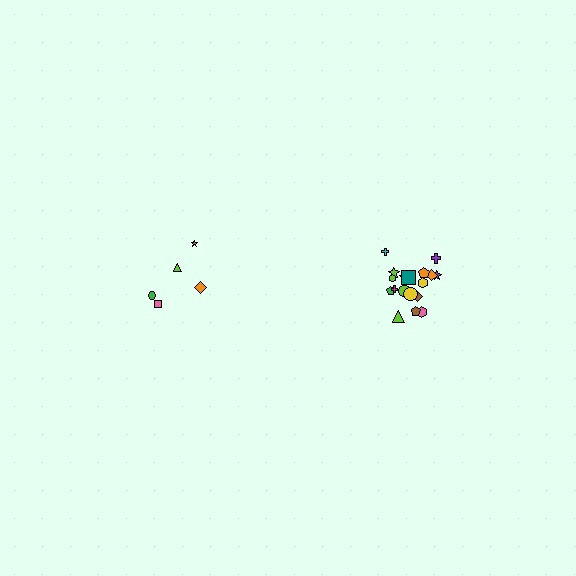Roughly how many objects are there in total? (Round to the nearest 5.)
Roughly 25 objects in total.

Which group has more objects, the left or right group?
The right group.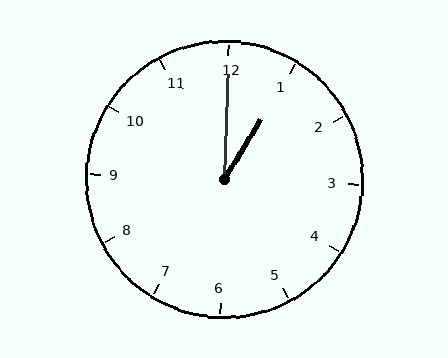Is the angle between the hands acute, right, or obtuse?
It is acute.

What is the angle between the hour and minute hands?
Approximately 30 degrees.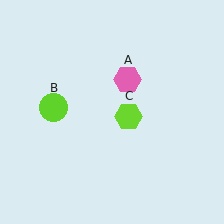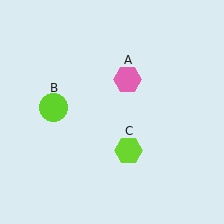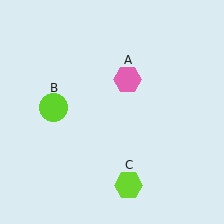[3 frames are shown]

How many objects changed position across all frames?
1 object changed position: lime hexagon (object C).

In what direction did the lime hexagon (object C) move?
The lime hexagon (object C) moved down.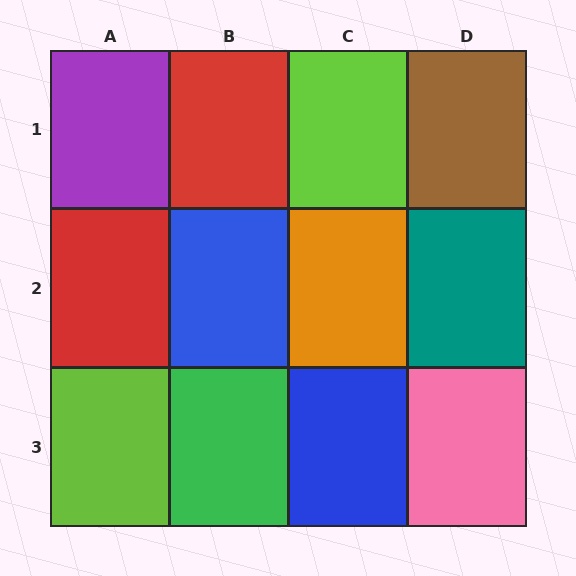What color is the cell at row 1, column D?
Brown.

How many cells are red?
2 cells are red.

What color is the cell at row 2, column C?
Orange.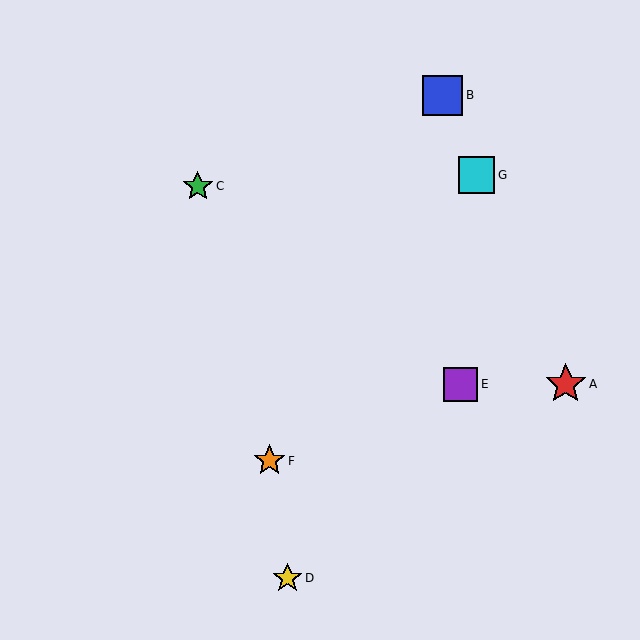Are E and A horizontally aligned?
Yes, both are at y≈384.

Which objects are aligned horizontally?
Objects A, E are aligned horizontally.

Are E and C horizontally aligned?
No, E is at y≈384 and C is at y≈186.